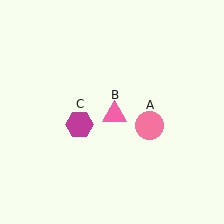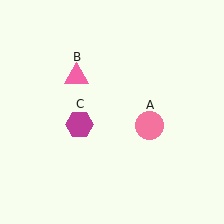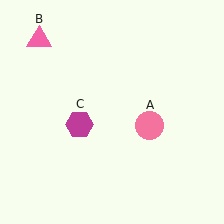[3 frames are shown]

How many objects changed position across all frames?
1 object changed position: pink triangle (object B).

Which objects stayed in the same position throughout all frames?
Pink circle (object A) and magenta hexagon (object C) remained stationary.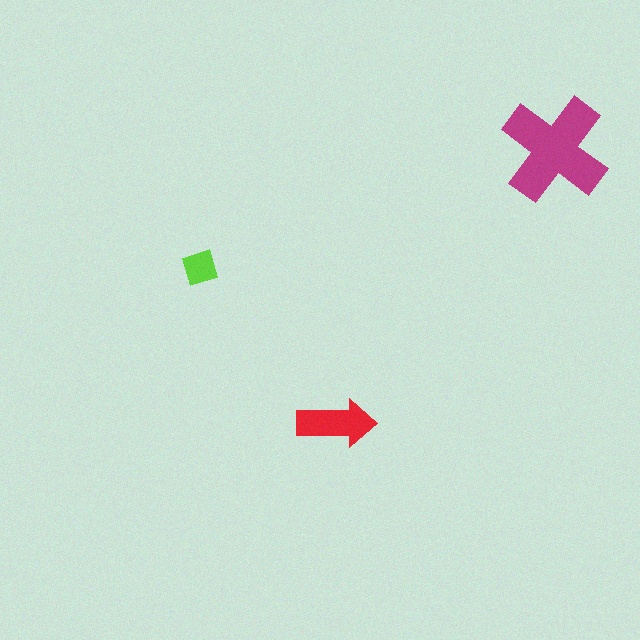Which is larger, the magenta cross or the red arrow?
The magenta cross.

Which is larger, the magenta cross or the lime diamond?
The magenta cross.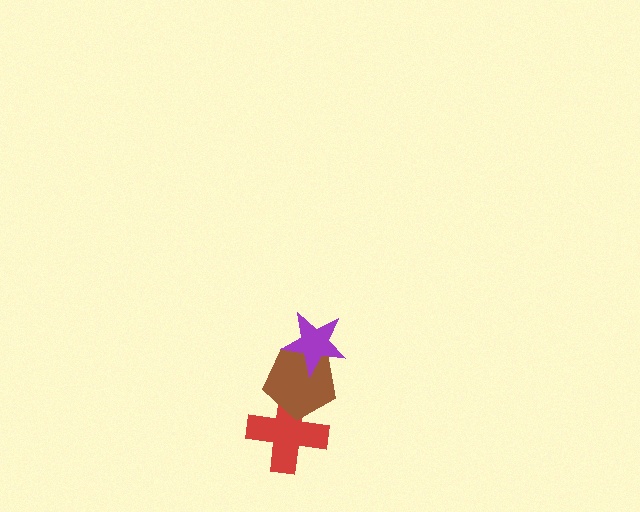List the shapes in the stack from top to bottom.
From top to bottom: the purple star, the brown pentagon, the red cross.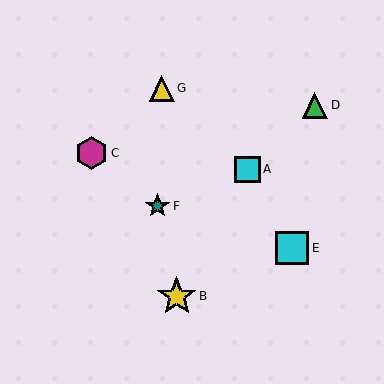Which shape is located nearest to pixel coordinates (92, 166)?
The magenta hexagon (labeled C) at (91, 153) is nearest to that location.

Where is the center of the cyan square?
The center of the cyan square is at (247, 169).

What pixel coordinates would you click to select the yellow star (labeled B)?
Click at (177, 296) to select the yellow star B.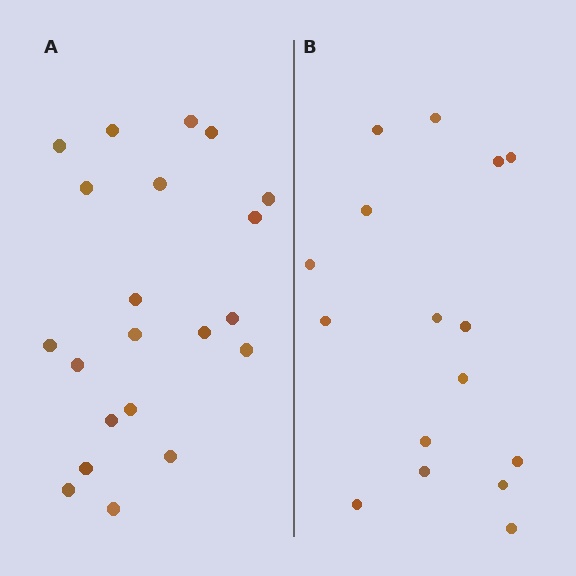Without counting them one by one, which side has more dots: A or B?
Region A (the left region) has more dots.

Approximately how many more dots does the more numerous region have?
Region A has about 5 more dots than region B.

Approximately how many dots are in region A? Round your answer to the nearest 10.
About 20 dots. (The exact count is 21, which rounds to 20.)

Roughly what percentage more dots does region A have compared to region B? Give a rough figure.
About 30% more.